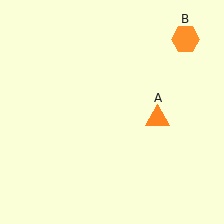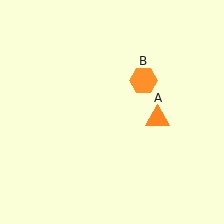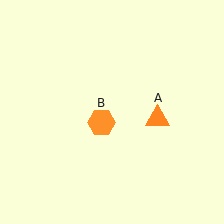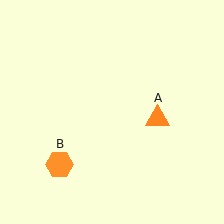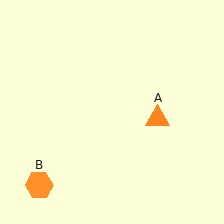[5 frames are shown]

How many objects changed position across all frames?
1 object changed position: orange hexagon (object B).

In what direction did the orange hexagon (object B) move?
The orange hexagon (object B) moved down and to the left.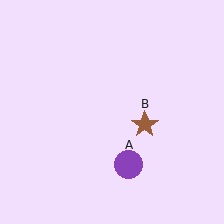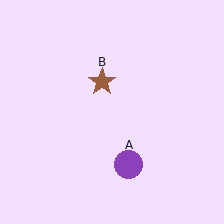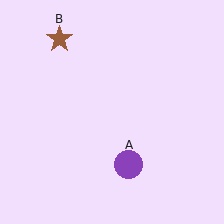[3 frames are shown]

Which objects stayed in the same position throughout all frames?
Purple circle (object A) remained stationary.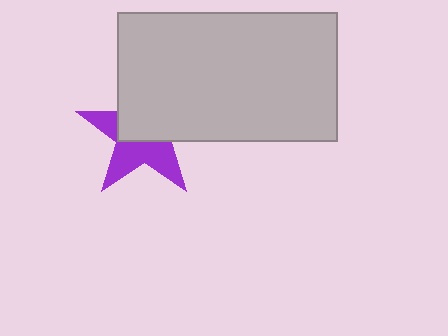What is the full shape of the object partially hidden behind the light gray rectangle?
The partially hidden object is a purple star.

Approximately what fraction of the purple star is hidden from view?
Roughly 51% of the purple star is hidden behind the light gray rectangle.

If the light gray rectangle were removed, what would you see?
You would see the complete purple star.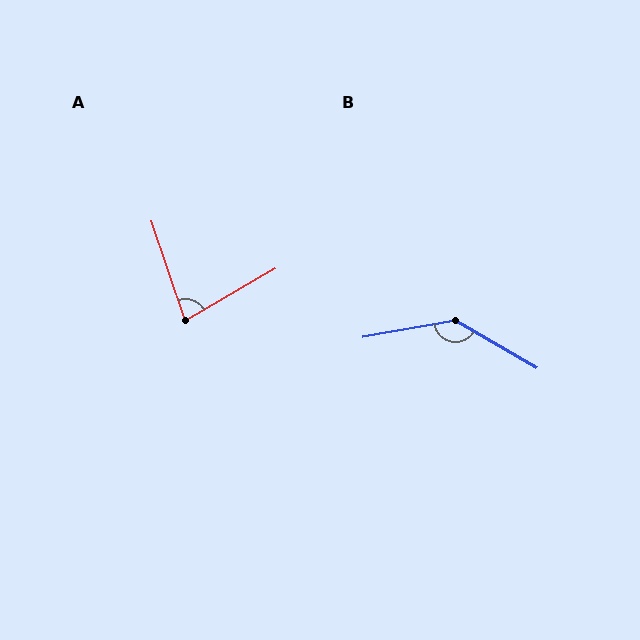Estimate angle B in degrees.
Approximately 139 degrees.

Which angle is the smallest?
A, at approximately 78 degrees.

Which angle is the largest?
B, at approximately 139 degrees.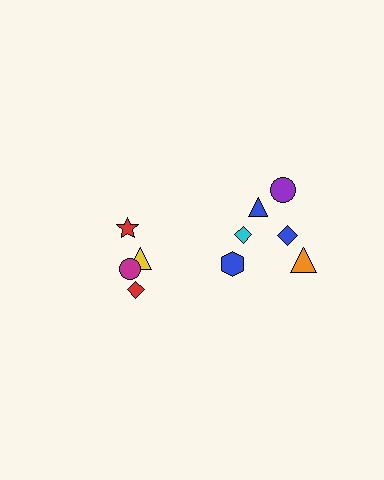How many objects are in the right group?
There are 6 objects.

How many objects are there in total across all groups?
There are 10 objects.